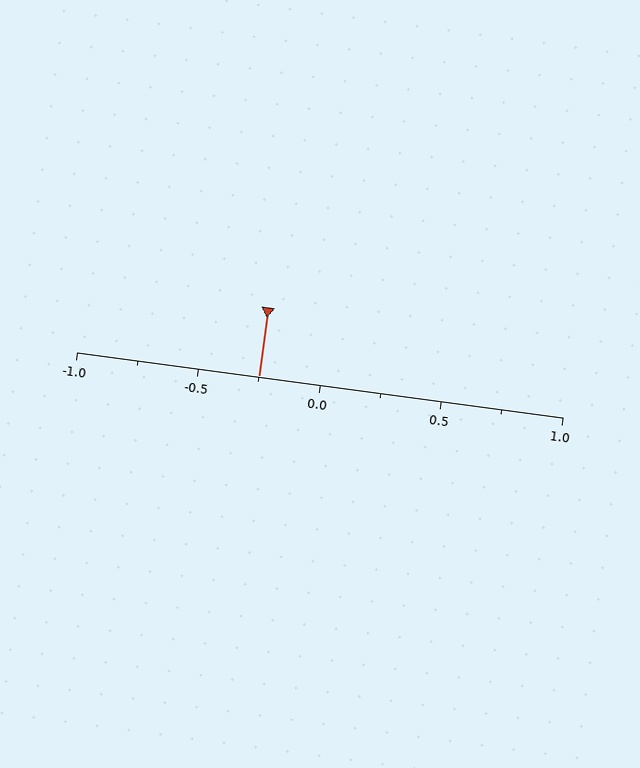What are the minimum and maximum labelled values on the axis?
The axis runs from -1.0 to 1.0.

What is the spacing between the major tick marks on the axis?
The major ticks are spaced 0.5 apart.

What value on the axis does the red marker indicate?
The marker indicates approximately -0.25.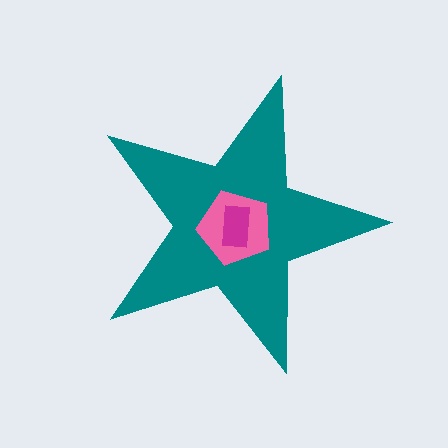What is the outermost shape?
The teal star.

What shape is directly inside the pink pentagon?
The magenta rectangle.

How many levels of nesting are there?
3.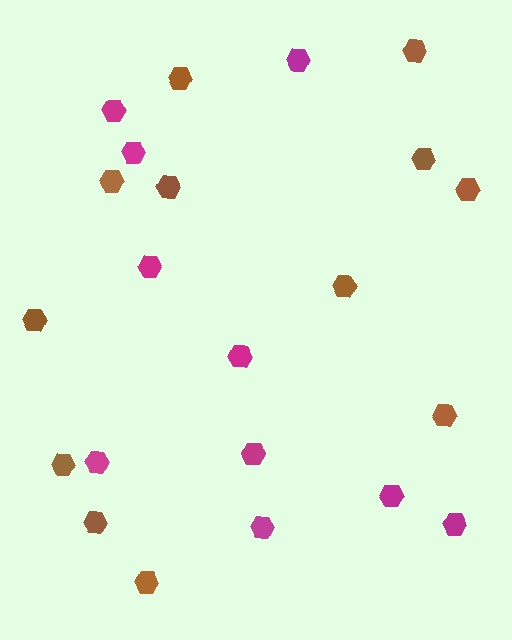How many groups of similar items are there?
There are 2 groups: one group of magenta hexagons (10) and one group of brown hexagons (12).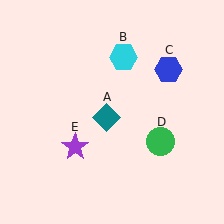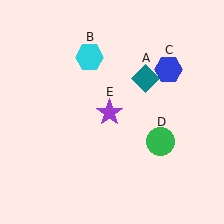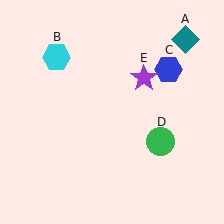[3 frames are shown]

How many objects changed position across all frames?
3 objects changed position: teal diamond (object A), cyan hexagon (object B), purple star (object E).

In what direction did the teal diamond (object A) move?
The teal diamond (object A) moved up and to the right.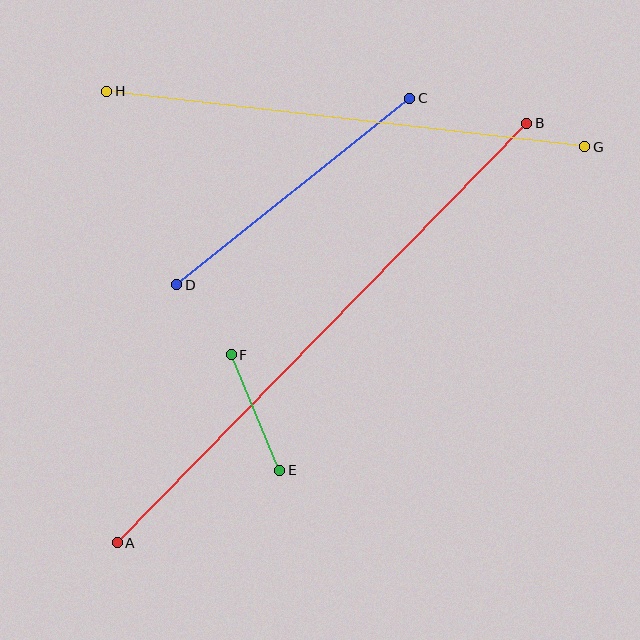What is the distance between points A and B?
The distance is approximately 586 pixels.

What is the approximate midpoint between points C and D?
The midpoint is at approximately (293, 191) pixels.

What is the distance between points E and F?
The distance is approximately 125 pixels.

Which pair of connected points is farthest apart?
Points A and B are farthest apart.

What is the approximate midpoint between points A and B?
The midpoint is at approximately (322, 333) pixels.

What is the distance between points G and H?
The distance is approximately 481 pixels.